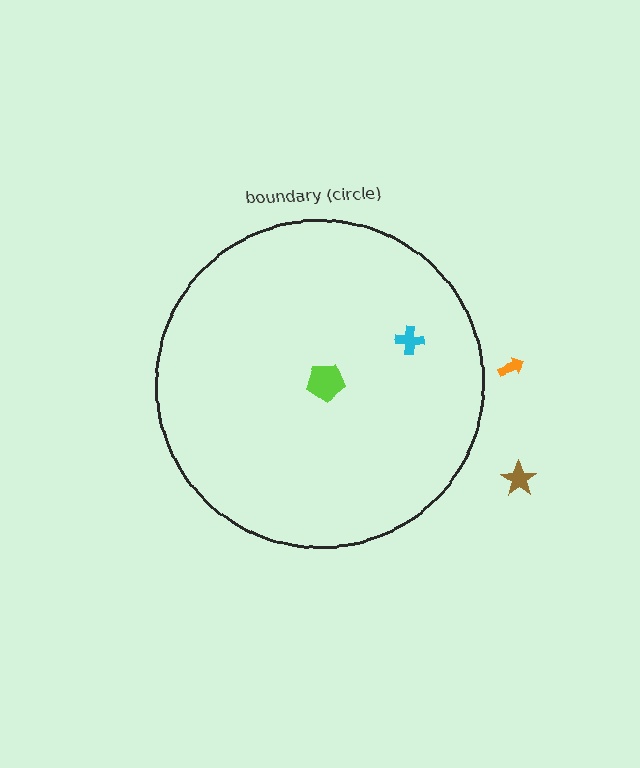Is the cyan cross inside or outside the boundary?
Inside.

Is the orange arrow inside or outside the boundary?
Outside.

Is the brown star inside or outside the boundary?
Outside.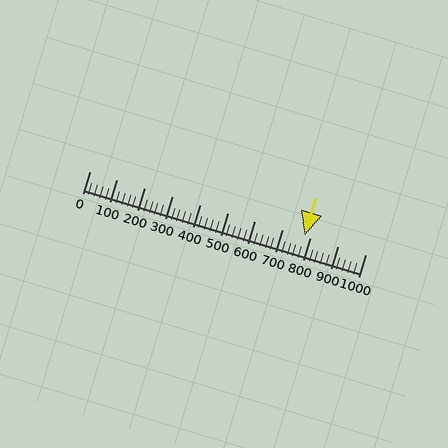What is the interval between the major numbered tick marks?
The major tick marks are spaced 100 units apart.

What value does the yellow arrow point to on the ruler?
The yellow arrow points to approximately 780.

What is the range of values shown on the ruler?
The ruler shows values from 0 to 1000.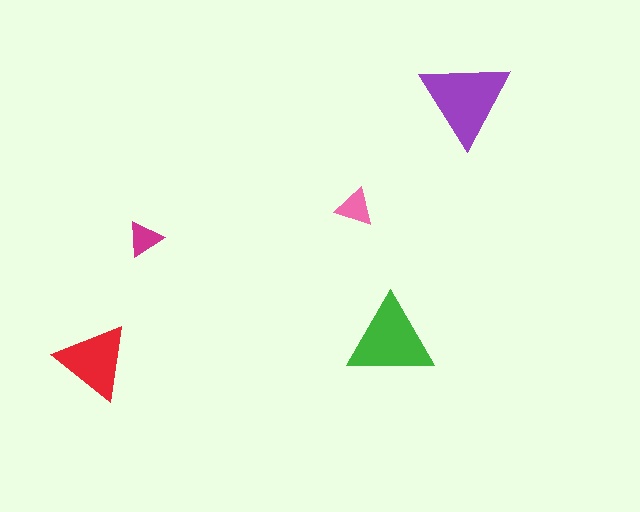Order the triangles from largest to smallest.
the purple one, the green one, the red one, the pink one, the magenta one.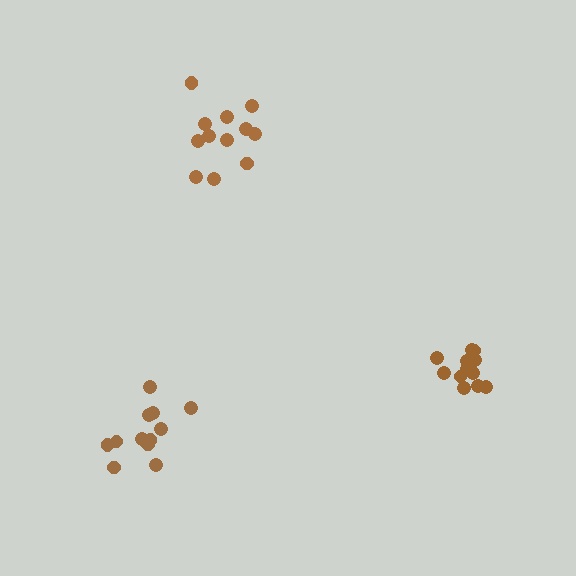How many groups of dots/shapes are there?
There are 3 groups.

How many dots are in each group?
Group 1: 12 dots, Group 2: 12 dots, Group 3: 12 dots (36 total).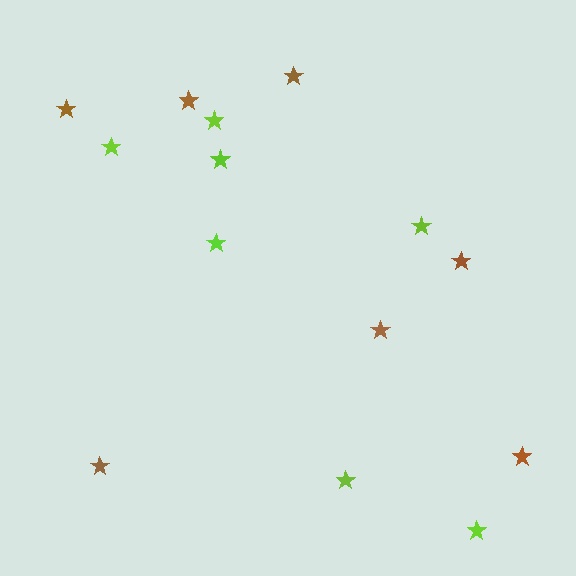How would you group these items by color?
There are 2 groups: one group of brown stars (7) and one group of lime stars (7).